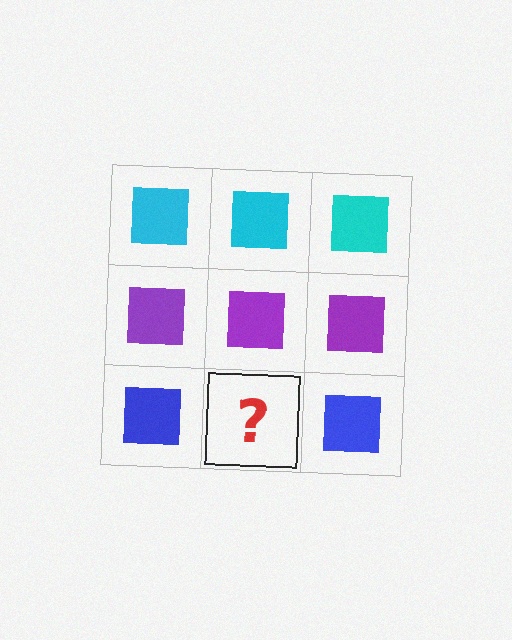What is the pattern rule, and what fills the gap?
The rule is that each row has a consistent color. The gap should be filled with a blue square.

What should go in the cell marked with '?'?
The missing cell should contain a blue square.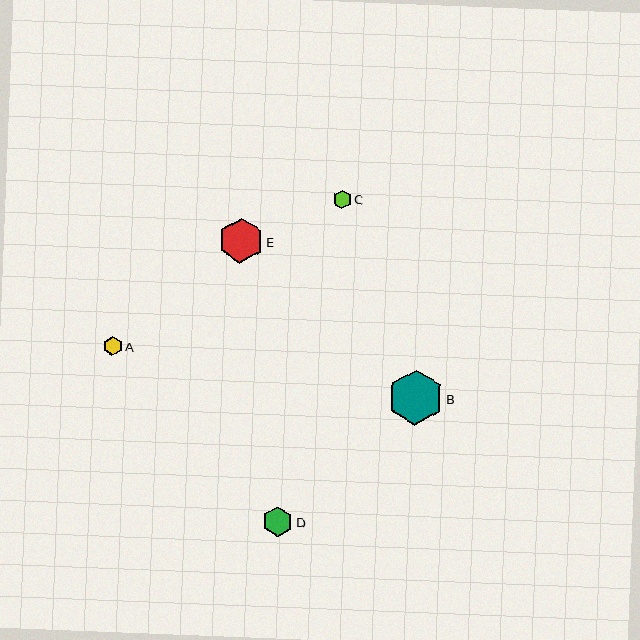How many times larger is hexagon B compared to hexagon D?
Hexagon B is approximately 1.8 times the size of hexagon D.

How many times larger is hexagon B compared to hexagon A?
Hexagon B is approximately 2.8 times the size of hexagon A.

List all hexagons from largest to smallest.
From largest to smallest: B, E, D, A, C.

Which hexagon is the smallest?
Hexagon C is the smallest with a size of approximately 18 pixels.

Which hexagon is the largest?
Hexagon B is the largest with a size of approximately 55 pixels.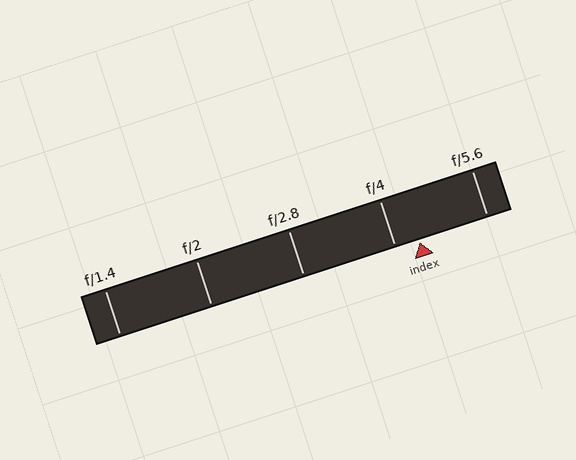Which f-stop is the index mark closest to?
The index mark is closest to f/4.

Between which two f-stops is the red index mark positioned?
The index mark is between f/4 and f/5.6.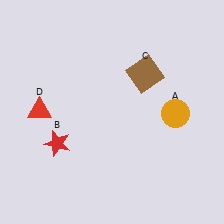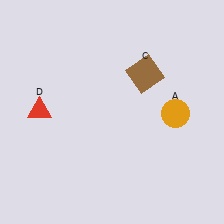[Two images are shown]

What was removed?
The red star (B) was removed in Image 2.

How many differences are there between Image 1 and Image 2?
There is 1 difference between the two images.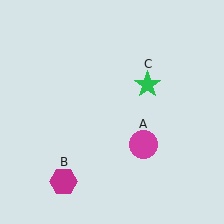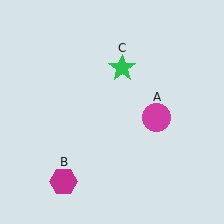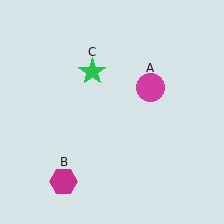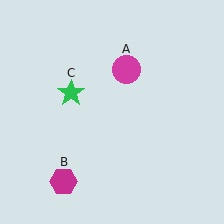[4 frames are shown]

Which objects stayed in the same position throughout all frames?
Magenta hexagon (object B) remained stationary.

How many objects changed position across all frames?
2 objects changed position: magenta circle (object A), green star (object C).